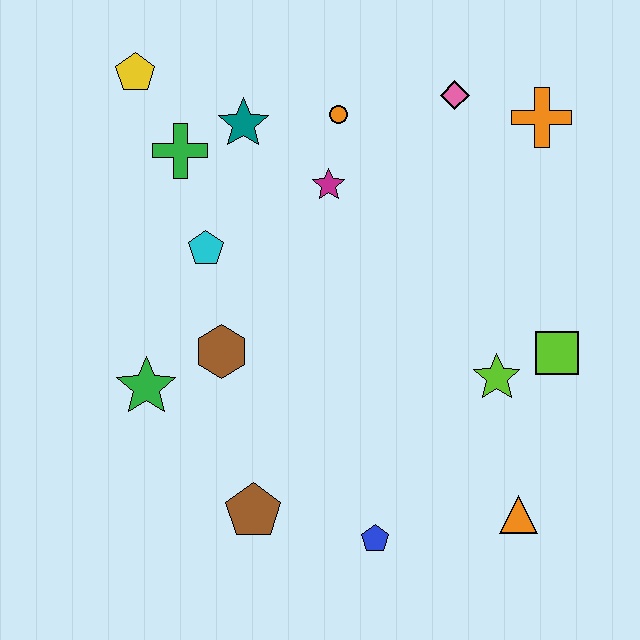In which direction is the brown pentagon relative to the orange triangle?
The brown pentagon is to the left of the orange triangle.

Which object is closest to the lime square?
The lime star is closest to the lime square.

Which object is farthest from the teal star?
The orange triangle is farthest from the teal star.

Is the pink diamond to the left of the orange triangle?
Yes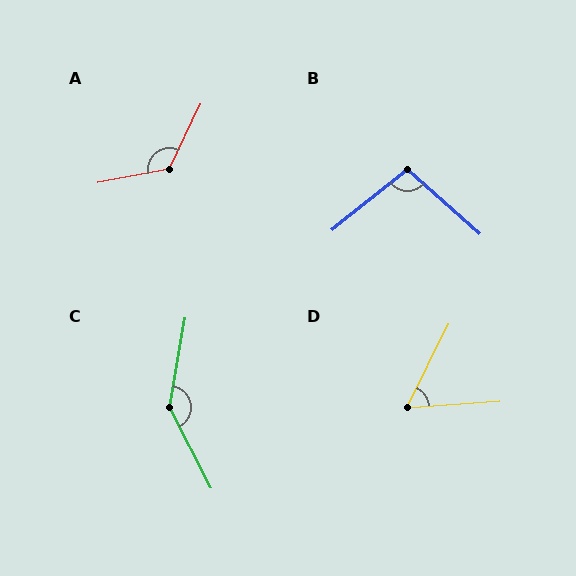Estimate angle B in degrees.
Approximately 99 degrees.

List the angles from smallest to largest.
D (59°), B (99°), A (127°), C (143°).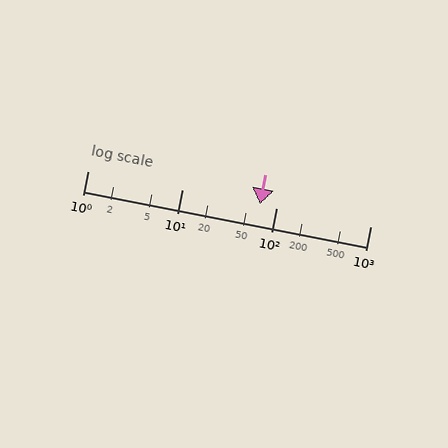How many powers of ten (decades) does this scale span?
The scale spans 3 decades, from 1 to 1000.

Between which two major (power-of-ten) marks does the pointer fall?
The pointer is between 10 and 100.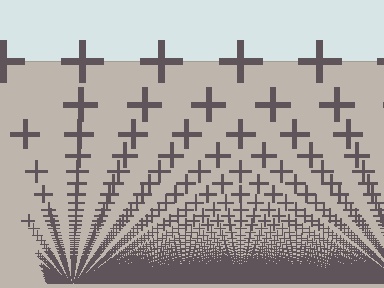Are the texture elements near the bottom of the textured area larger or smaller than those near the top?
Smaller. The gradient is inverted — elements near the bottom are smaller and denser.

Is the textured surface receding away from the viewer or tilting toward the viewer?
The surface appears to tilt toward the viewer. Texture elements get larger and sparser toward the top.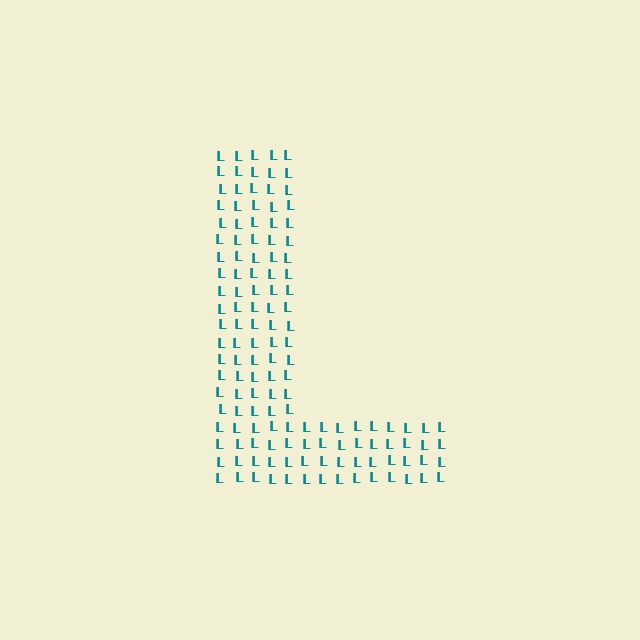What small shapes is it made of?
It is made of small letter L's.